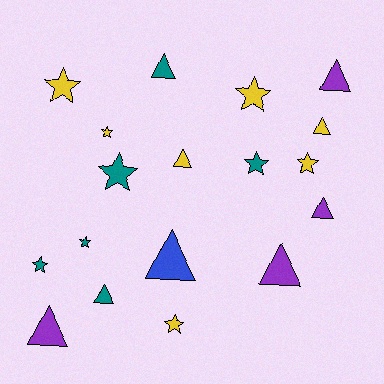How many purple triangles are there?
There are 4 purple triangles.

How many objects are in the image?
There are 18 objects.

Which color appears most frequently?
Yellow, with 7 objects.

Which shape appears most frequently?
Triangle, with 9 objects.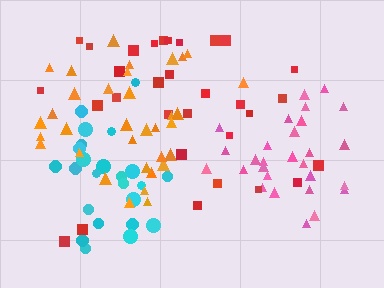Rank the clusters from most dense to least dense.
pink, cyan, orange, red.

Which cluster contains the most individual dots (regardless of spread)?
Orange (34).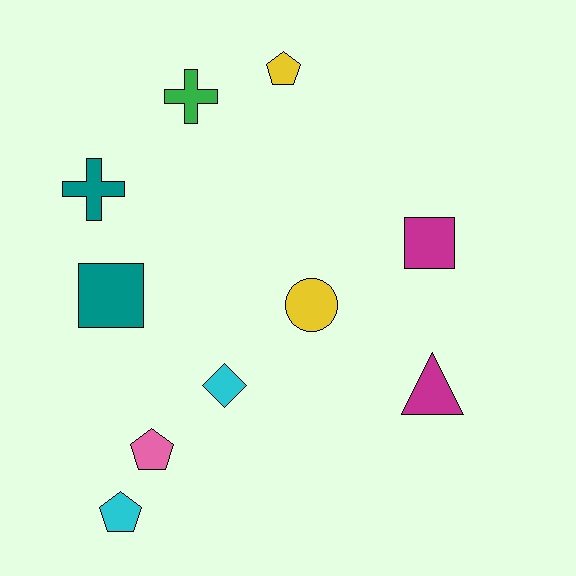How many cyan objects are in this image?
There are 2 cyan objects.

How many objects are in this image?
There are 10 objects.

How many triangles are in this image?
There is 1 triangle.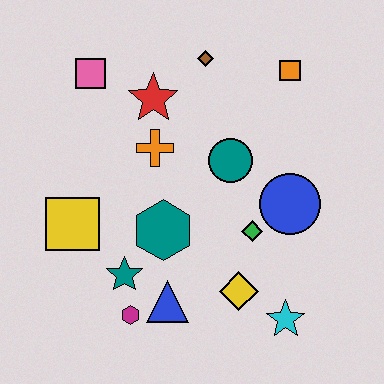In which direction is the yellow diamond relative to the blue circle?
The yellow diamond is below the blue circle.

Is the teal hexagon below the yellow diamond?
No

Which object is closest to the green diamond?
The blue circle is closest to the green diamond.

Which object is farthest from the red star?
The cyan star is farthest from the red star.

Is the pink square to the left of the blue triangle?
Yes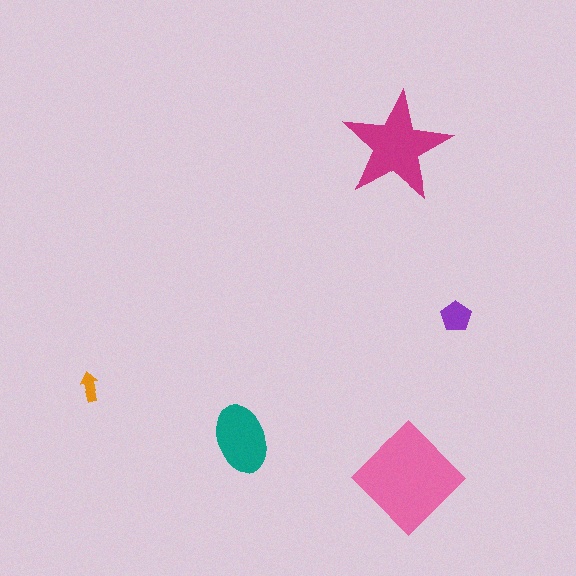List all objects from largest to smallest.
The pink diamond, the magenta star, the teal ellipse, the purple pentagon, the orange arrow.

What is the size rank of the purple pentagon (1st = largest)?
4th.